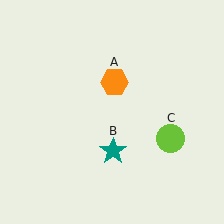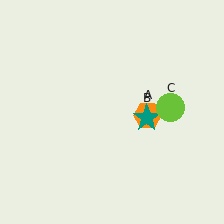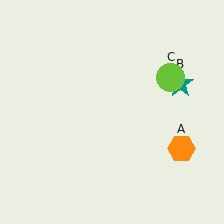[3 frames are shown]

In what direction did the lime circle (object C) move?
The lime circle (object C) moved up.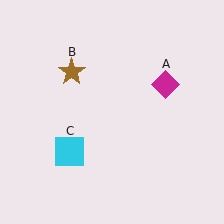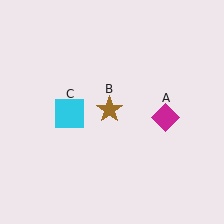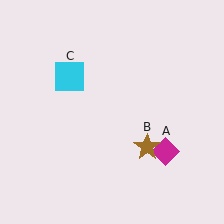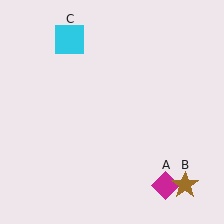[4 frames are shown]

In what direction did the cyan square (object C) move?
The cyan square (object C) moved up.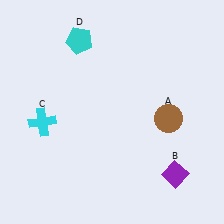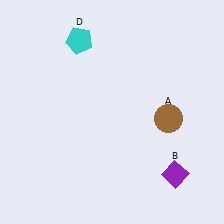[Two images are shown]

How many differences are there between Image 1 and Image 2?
There is 1 difference between the two images.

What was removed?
The cyan cross (C) was removed in Image 2.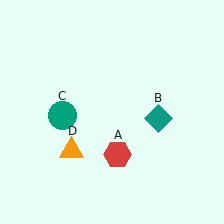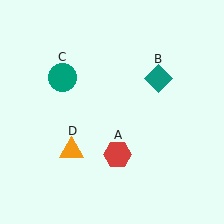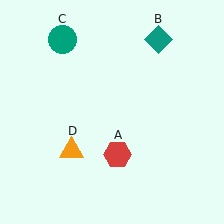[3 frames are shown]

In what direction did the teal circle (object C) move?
The teal circle (object C) moved up.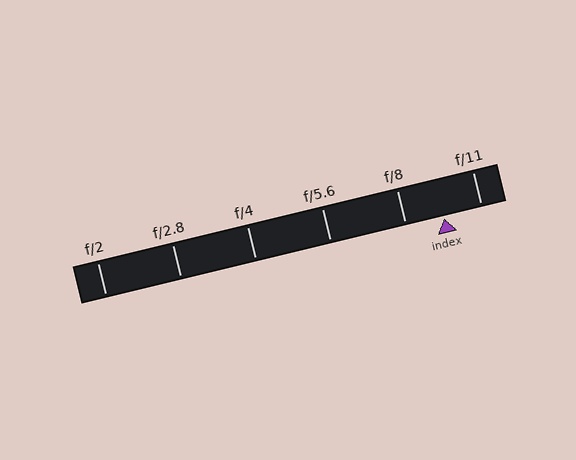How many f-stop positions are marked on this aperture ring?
There are 6 f-stop positions marked.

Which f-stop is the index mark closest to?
The index mark is closest to f/8.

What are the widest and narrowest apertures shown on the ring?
The widest aperture shown is f/2 and the narrowest is f/11.